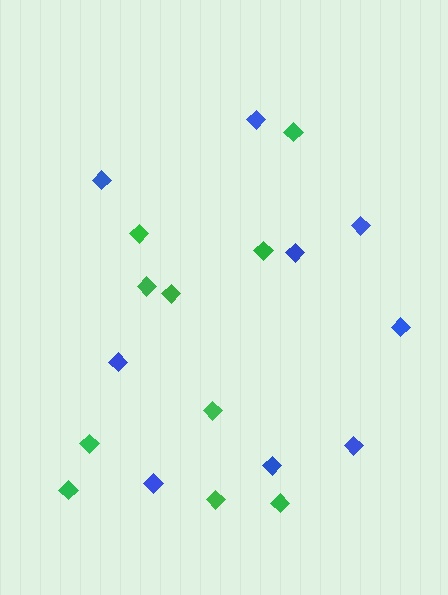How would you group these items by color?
There are 2 groups: one group of blue diamonds (9) and one group of green diamonds (10).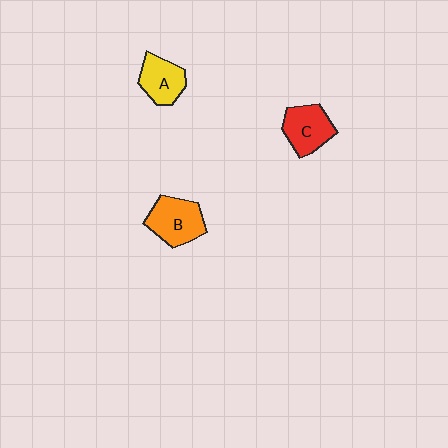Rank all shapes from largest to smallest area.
From largest to smallest: B (orange), C (red), A (yellow).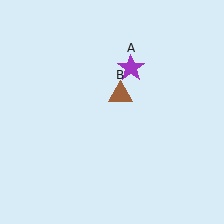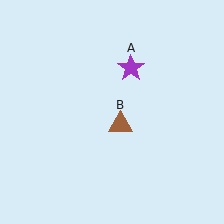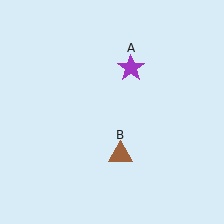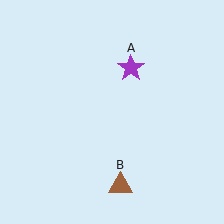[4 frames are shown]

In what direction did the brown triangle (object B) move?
The brown triangle (object B) moved down.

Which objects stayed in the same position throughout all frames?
Purple star (object A) remained stationary.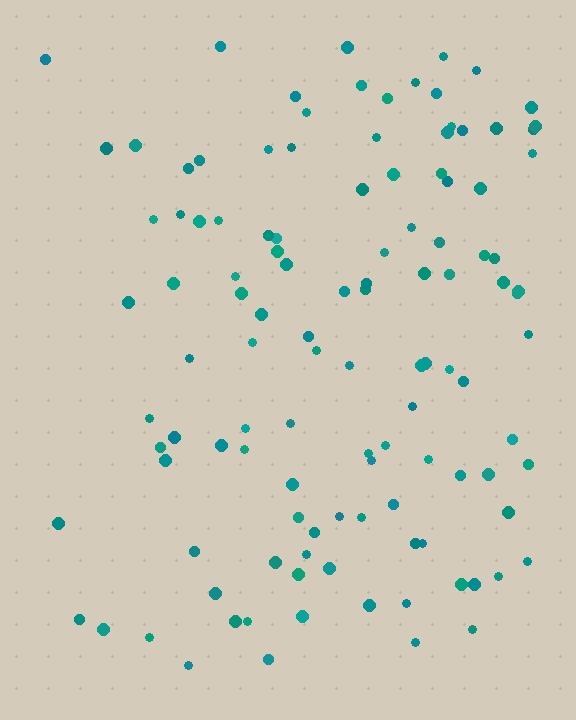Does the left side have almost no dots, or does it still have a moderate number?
Still a moderate number, just noticeably fewer than the right.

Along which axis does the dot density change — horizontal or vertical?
Horizontal.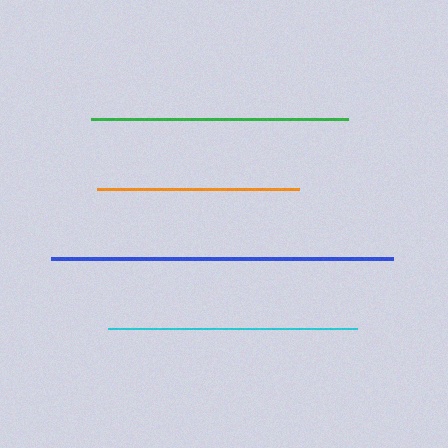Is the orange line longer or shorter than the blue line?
The blue line is longer than the orange line.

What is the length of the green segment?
The green segment is approximately 257 pixels long.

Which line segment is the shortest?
The orange line is the shortest at approximately 202 pixels.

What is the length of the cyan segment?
The cyan segment is approximately 249 pixels long.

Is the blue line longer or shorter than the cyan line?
The blue line is longer than the cyan line.